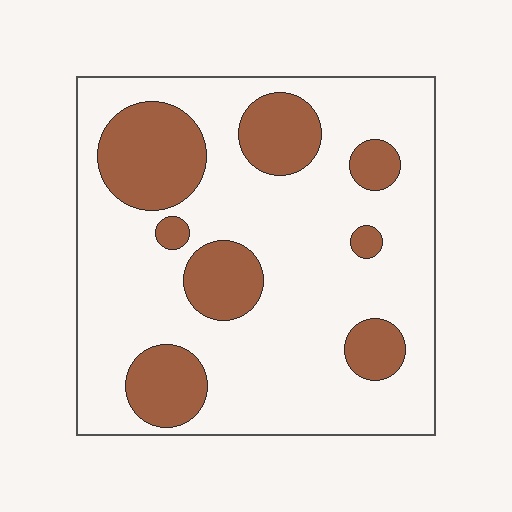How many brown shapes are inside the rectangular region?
8.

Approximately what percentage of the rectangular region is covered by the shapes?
Approximately 25%.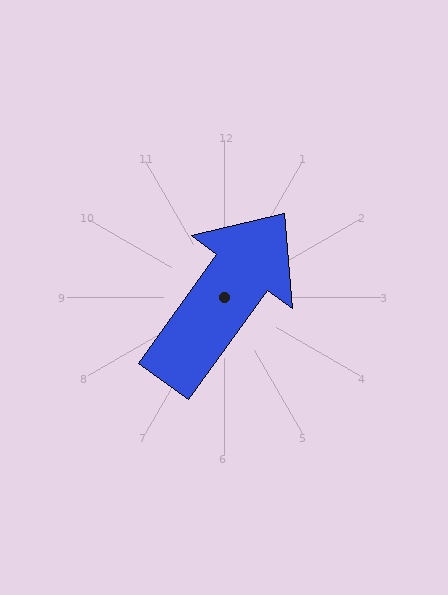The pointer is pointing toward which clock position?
Roughly 1 o'clock.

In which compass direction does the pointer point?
Northeast.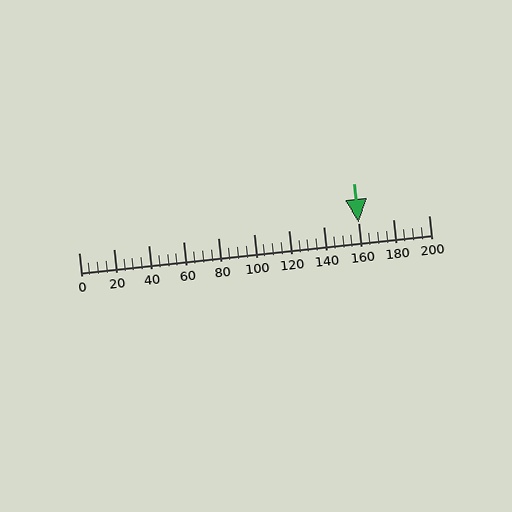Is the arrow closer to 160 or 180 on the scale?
The arrow is closer to 160.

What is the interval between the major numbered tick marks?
The major tick marks are spaced 20 units apart.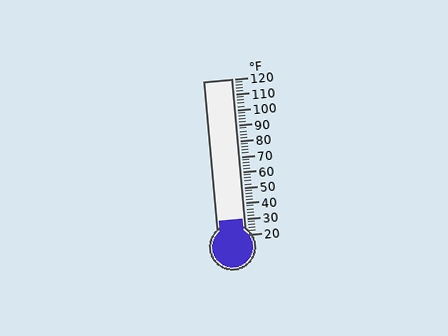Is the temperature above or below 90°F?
The temperature is below 90°F.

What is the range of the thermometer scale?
The thermometer scale ranges from 20°F to 120°F.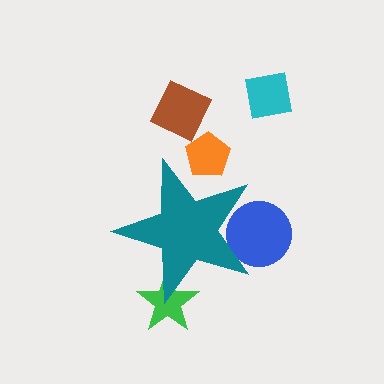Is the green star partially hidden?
Yes, the green star is partially hidden behind the teal star.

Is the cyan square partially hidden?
No, the cyan square is fully visible.